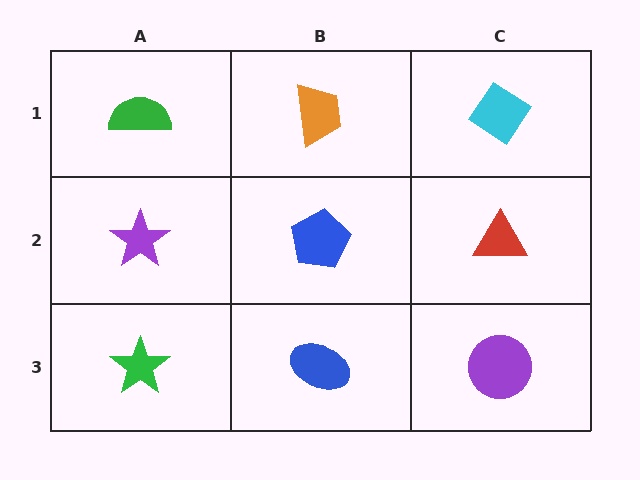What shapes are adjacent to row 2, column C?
A cyan diamond (row 1, column C), a purple circle (row 3, column C), a blue pentagon (row 2, column B).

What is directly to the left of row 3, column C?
A blue ellipse.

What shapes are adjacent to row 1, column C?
A red triangle (row 2, column C), an orange trapezoid (row 1, column B).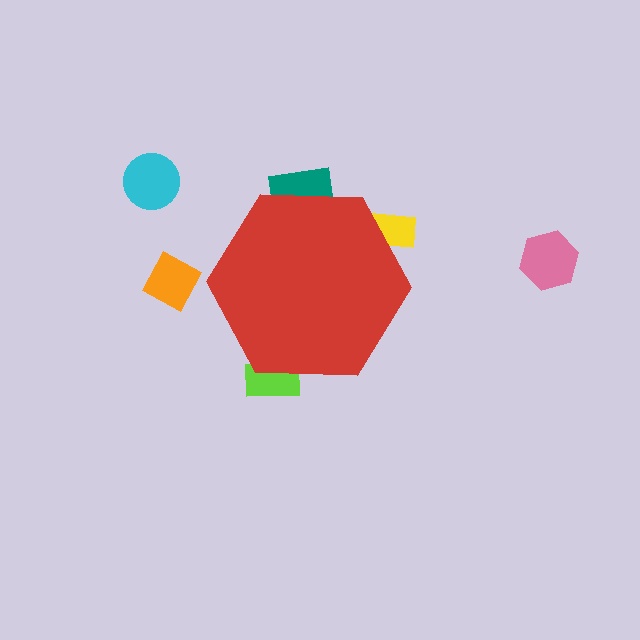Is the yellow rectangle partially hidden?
Yes, the yellow rectangle is partially hidden behind the red hexagon.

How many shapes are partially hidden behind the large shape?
3 shapes are partially hidden.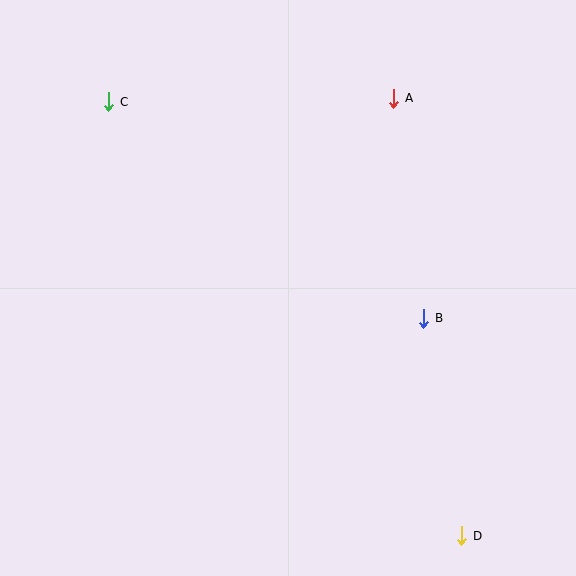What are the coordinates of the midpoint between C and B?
The midpoint between C and B is at (266, 210).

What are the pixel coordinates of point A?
Point A is at (394, 98).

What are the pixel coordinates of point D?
Point D is at (462, 536).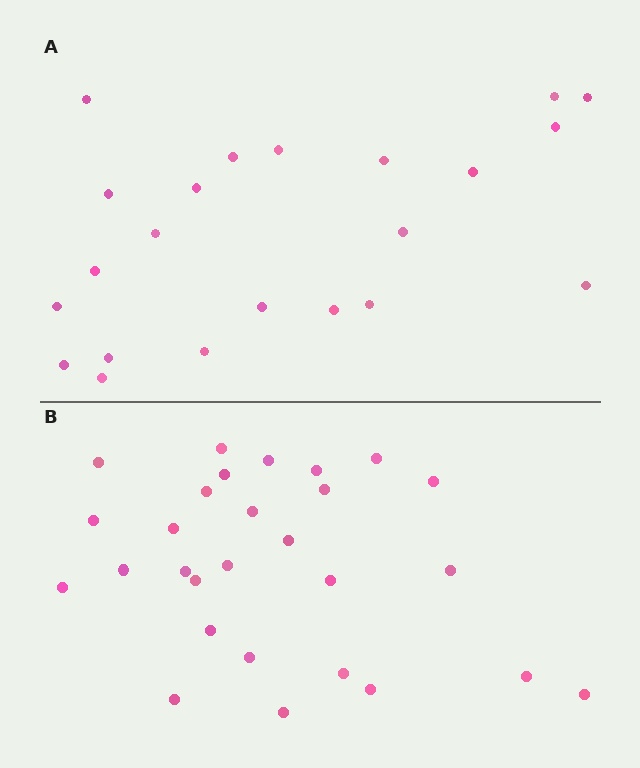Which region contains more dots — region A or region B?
Region B (the bottom region) has more dots.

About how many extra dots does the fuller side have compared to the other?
Region B has about 6 more dots than region A.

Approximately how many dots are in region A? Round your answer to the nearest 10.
About 20 dots. (The exact count is 22, which rounds to 20.)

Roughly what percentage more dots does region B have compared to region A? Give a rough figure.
About 25% more.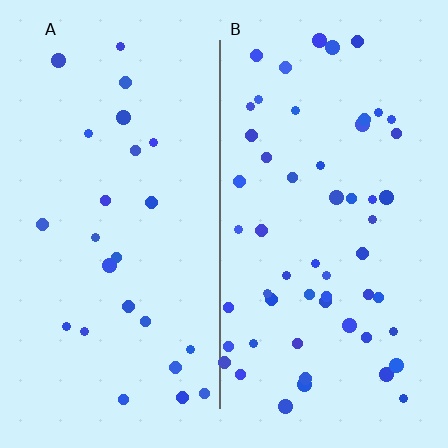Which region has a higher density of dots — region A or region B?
B (the right).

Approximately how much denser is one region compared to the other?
Approximately 2.2× — region B over region A.